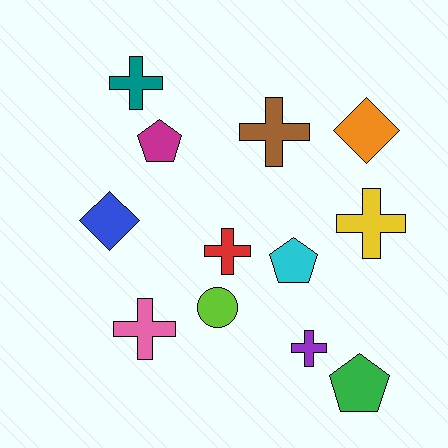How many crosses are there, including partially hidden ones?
There are 6 crosses.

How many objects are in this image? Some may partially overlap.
There are 12 objects.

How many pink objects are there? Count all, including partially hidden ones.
There is 1 pink object.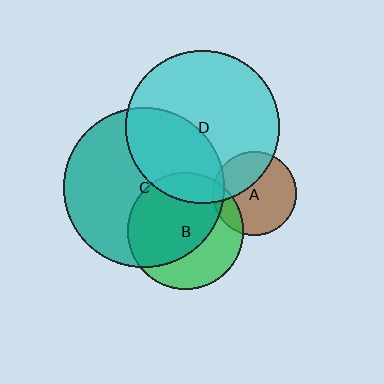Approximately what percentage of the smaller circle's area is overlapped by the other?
Approximately 5%.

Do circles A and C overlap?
Yes.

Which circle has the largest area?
Circle C (teal).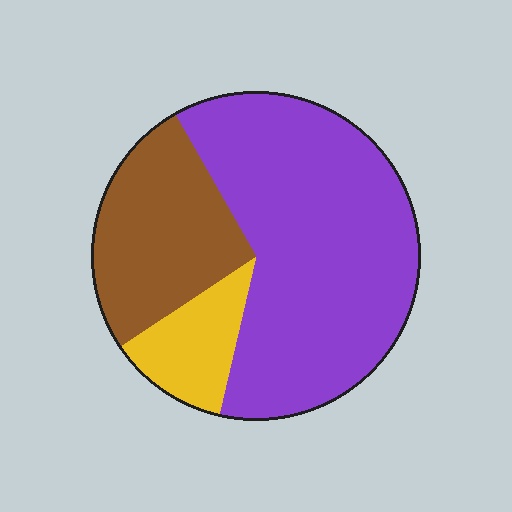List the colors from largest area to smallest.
From largest to smallest: purple, brown, yellow.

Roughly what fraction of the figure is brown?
Brown covers about 25% of the figure.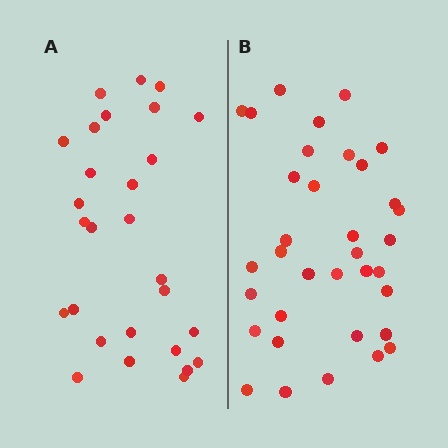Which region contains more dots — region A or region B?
Region B (the right region) has more dots.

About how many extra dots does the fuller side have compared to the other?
Region B has roughly 8 or so more dots than region A.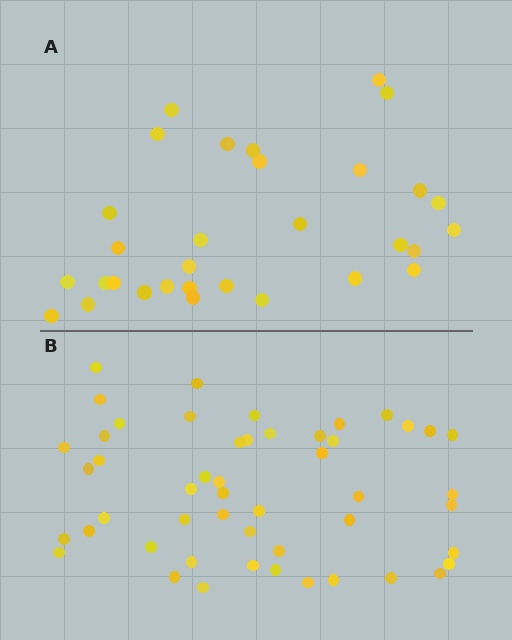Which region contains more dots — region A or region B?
Region B (the bottom region) has more dots.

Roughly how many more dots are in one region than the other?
Region B has approximately 20 more dots than region A.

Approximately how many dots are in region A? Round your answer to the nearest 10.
About 30 dots. (The exact count is 31, which rounds to 30.)